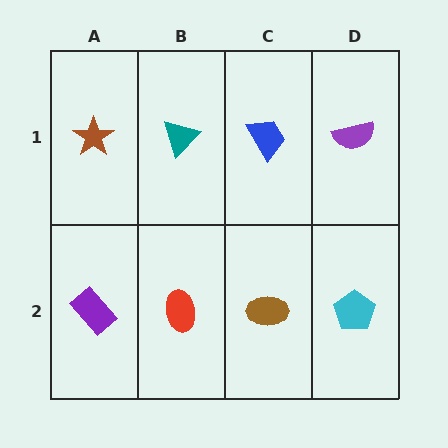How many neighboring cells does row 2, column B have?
3.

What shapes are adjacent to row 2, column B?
A teal triangle (row 1, column B), a purple rectangle (row 2, column A), a brown ellipse (row 2, column C).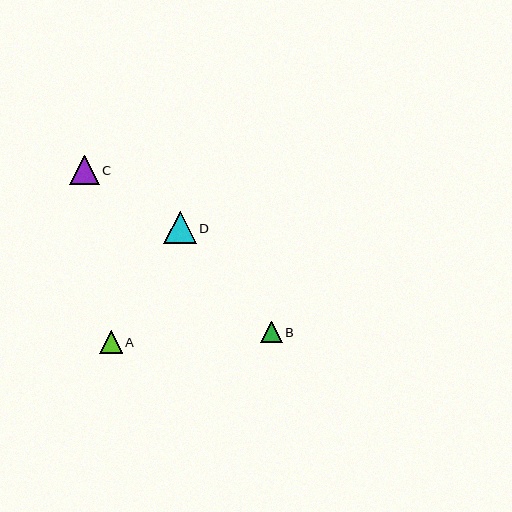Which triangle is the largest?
Triangle D is the largest with a size of approximately 33 pixels.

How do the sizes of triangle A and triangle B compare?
Triangle A and triangle B are approximately the same size.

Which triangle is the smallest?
Triangle B is the smallest with a size of approximately 21 pixels.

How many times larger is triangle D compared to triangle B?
Triangle D is approximately 1.5 times the size of triangle B.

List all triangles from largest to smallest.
From largest to smallest: D, C, A, B.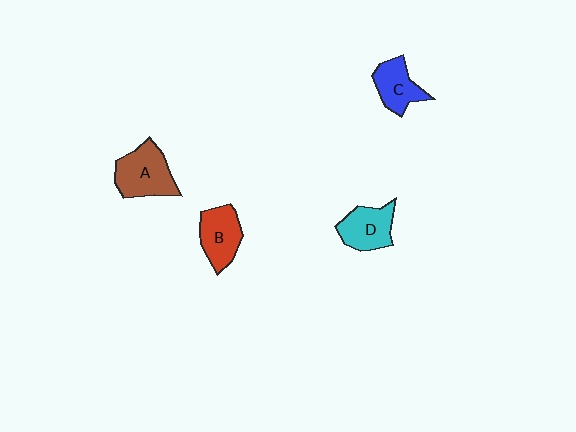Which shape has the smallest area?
Shape C (blue).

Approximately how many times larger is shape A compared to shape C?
Approximately 1.4 times.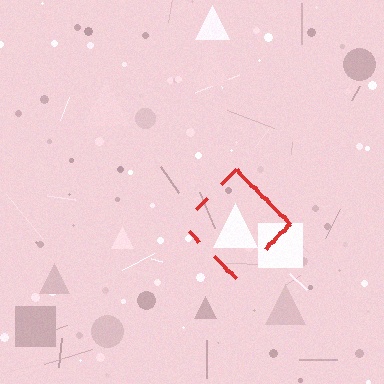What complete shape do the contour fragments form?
The contour fragments form a diamond.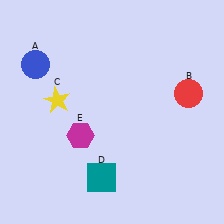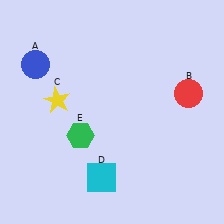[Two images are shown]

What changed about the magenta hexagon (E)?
In Image 1, E is magenta. In Image 2, it changed to green.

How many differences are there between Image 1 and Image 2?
There are 2 differences between the two images.